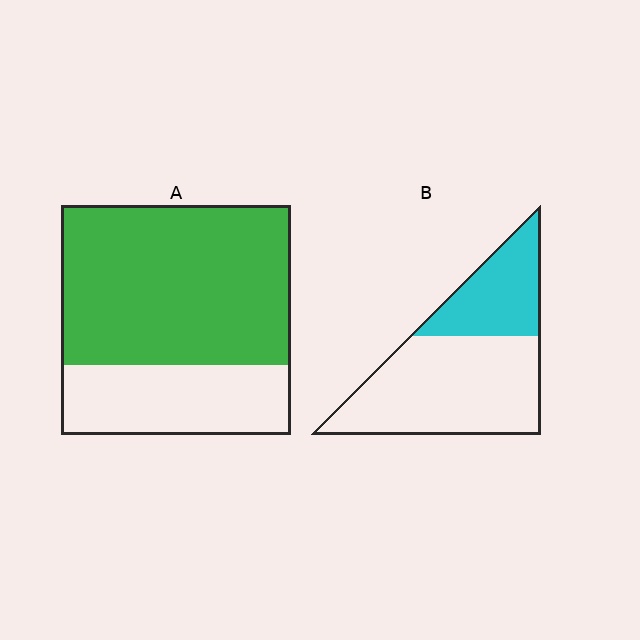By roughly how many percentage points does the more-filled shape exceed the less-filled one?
By roughly 35 percentage points (A over B).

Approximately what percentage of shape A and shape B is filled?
A is approximately 70% and B is approximately 35%.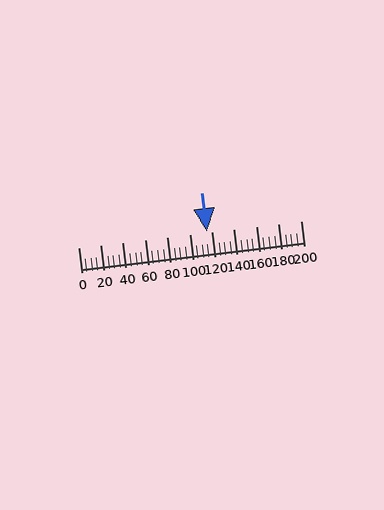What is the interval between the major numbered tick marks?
The major tick marks are spaced 20 units apart.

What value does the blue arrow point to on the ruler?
The blue arrow points to approximately 115.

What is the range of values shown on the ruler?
The ruler shows values from 0 to 200.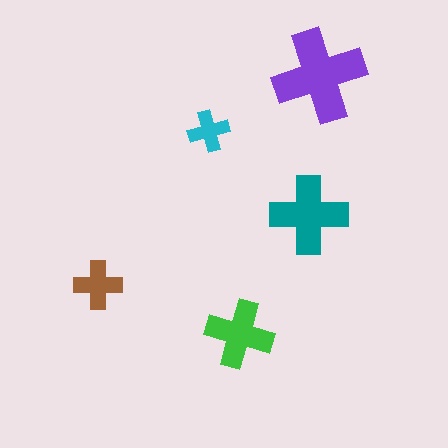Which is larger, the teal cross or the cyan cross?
The teal one.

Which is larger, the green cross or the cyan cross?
The green one.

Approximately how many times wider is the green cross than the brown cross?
About 1.5 times wider.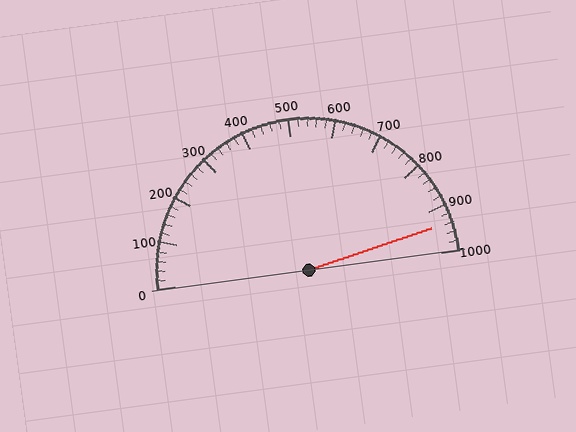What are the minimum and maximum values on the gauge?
The gauge ranges from 0 to 1000.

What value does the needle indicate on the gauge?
The needle indicates approximately 940.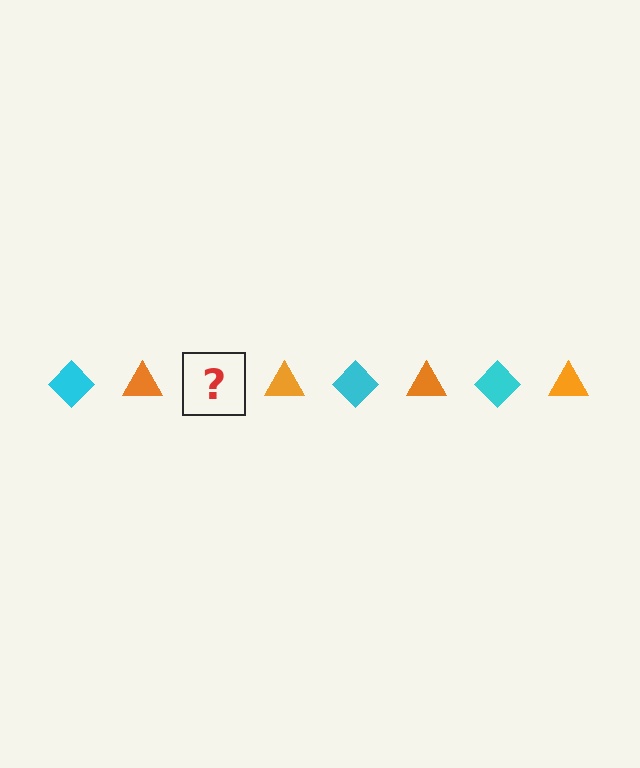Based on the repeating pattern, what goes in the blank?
The blank should be a cyan diamond.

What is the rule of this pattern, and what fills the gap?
The rule is that the pattern alternates between cyan diamond and orange triangle. The gap should be filled with a cyan diamond.